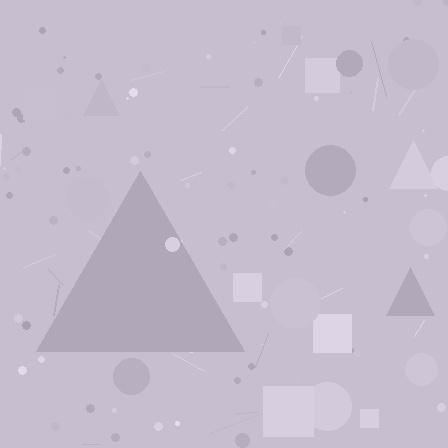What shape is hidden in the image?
A triangle is hidden in the image.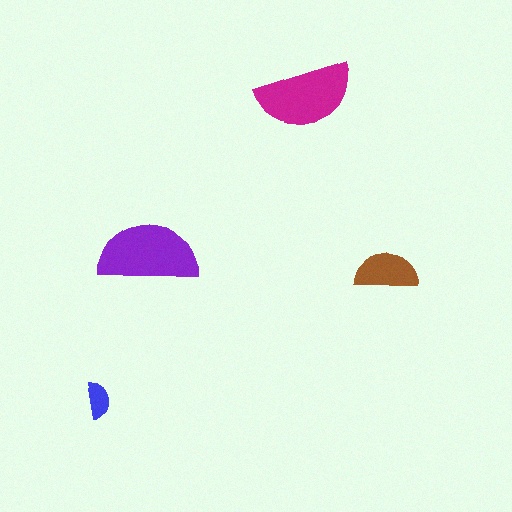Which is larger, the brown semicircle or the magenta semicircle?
The magenta one.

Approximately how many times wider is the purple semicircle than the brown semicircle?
About 1.5 times wider.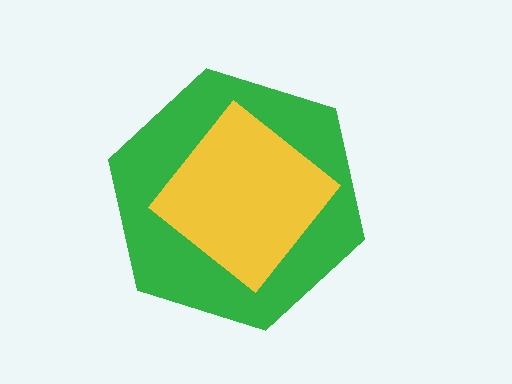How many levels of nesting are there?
2.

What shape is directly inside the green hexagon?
The yellow diamond.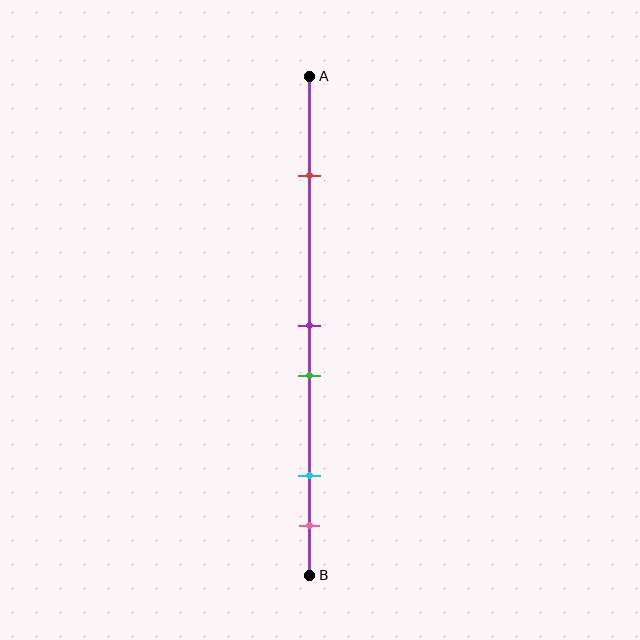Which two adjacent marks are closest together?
The purple and green marks are the closest adjacent pair.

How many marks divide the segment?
There are 5 marks dividing the segment.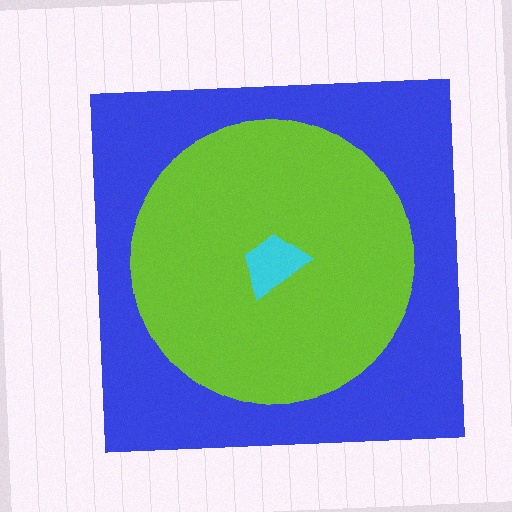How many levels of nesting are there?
3.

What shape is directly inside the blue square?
The lime circle.